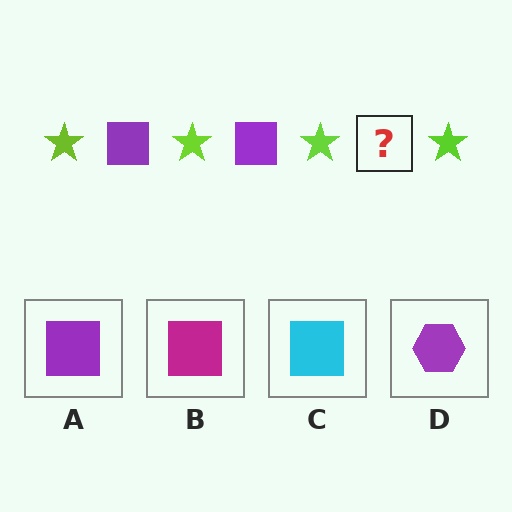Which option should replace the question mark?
Option A.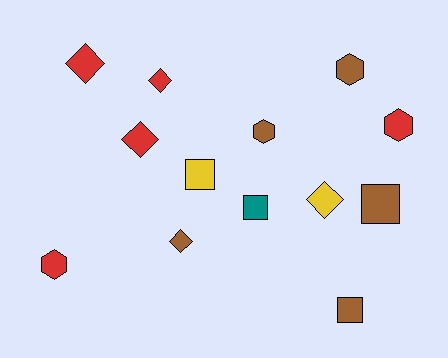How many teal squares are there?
There is 1 teal square.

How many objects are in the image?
There are 13 objects.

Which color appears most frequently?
Brown, with 5 objects.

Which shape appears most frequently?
Diamond, with 5 objects.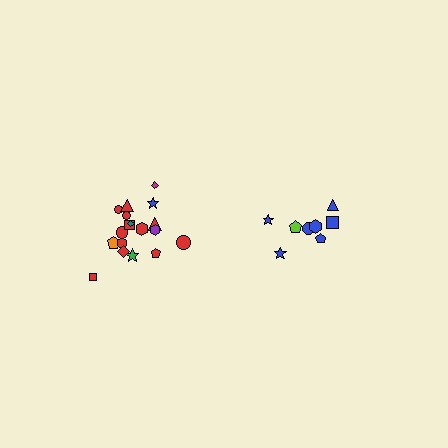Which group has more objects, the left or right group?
The left group.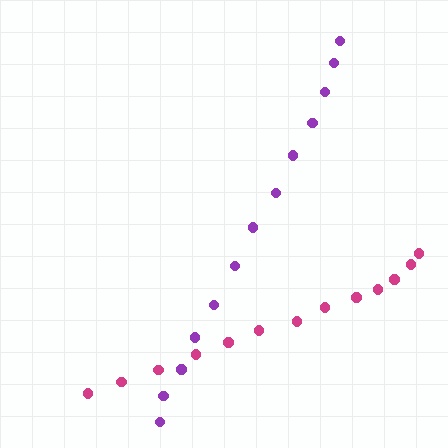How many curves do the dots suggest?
There are 2 distinct paths.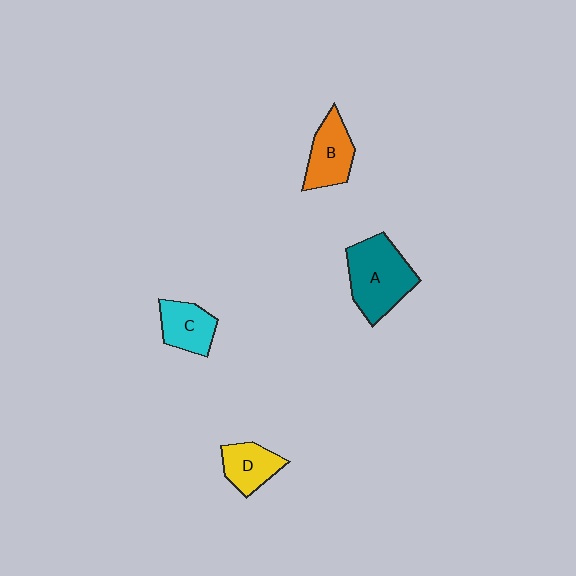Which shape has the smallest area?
Shape D (yellow).